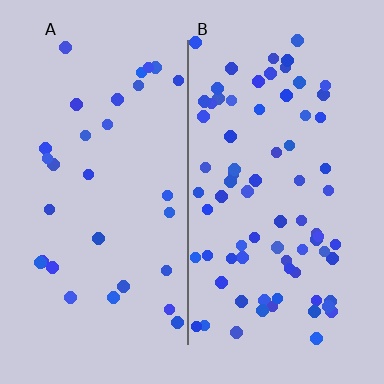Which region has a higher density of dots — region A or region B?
B (the right).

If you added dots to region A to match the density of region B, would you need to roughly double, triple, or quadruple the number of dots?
Approximately double.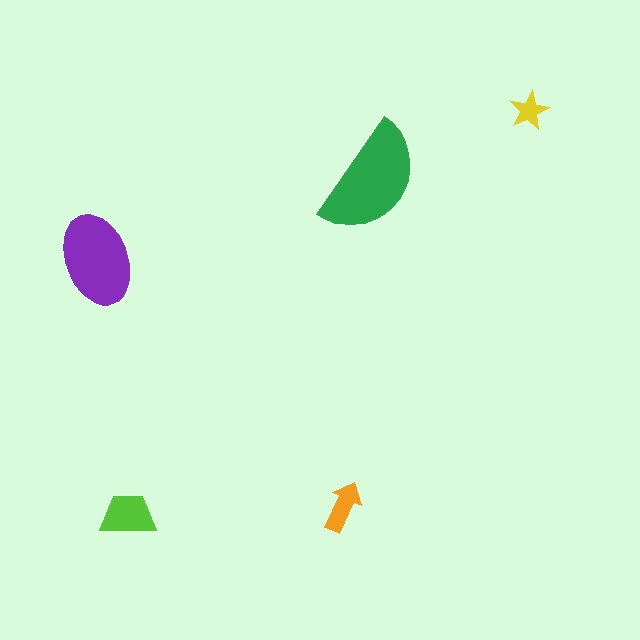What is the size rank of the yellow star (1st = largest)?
5th.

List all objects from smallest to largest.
The yellow star, the orange arrow, the lime trapezoid, the purple ellipse, the green semicircle.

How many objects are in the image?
There are 5 objects in the image.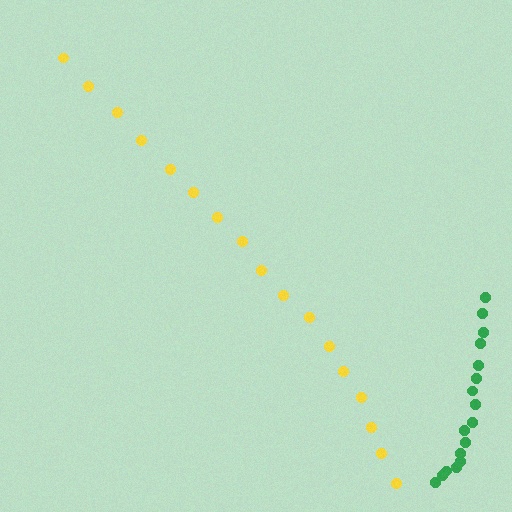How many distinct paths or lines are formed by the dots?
There are 2 distinct paths.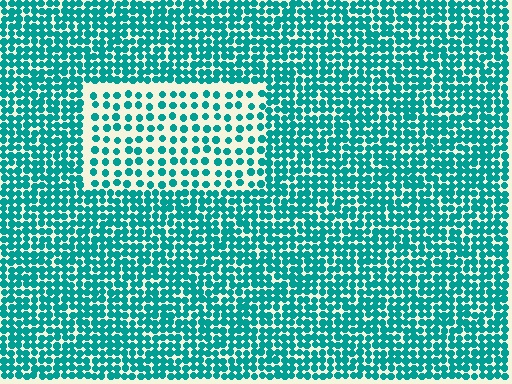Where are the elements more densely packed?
The elements are more densely packed outside the rectangle boundary.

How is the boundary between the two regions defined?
The boundary is defined by a change in element density (approximately 2.2x ratio). All elements are the same color, size, and shape.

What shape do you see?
I see a rectangle.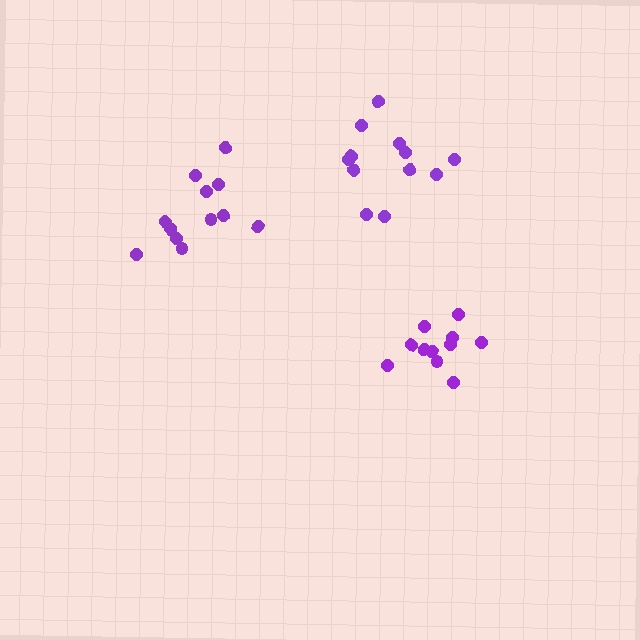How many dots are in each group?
Group 1: 12 dots, Group 2: 12 dots, Group 3: 11 dots (35 total).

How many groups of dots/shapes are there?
There are 3 groups.